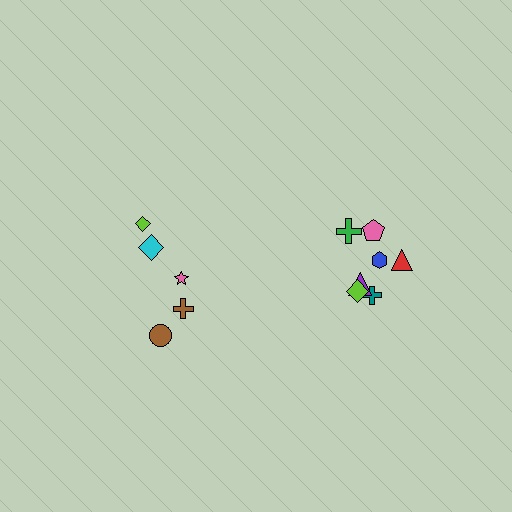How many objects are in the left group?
There are 5 objects.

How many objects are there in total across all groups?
There are 12 objects.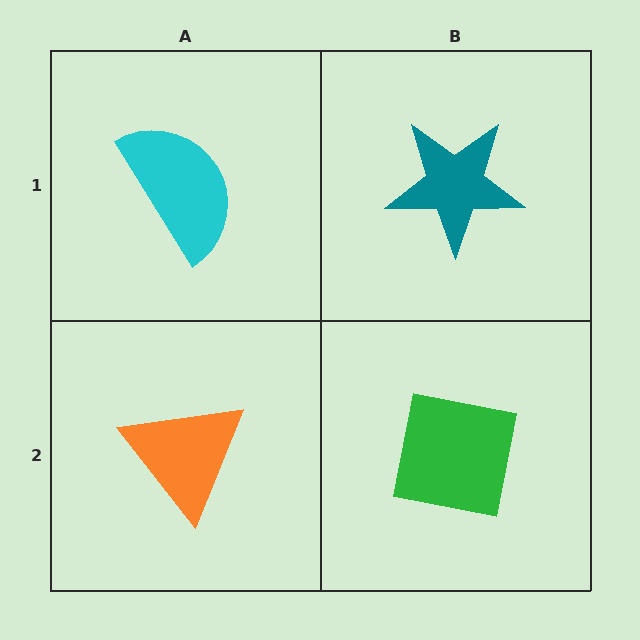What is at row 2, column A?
An orange triangle.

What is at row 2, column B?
A green square.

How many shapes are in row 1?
2 shapes.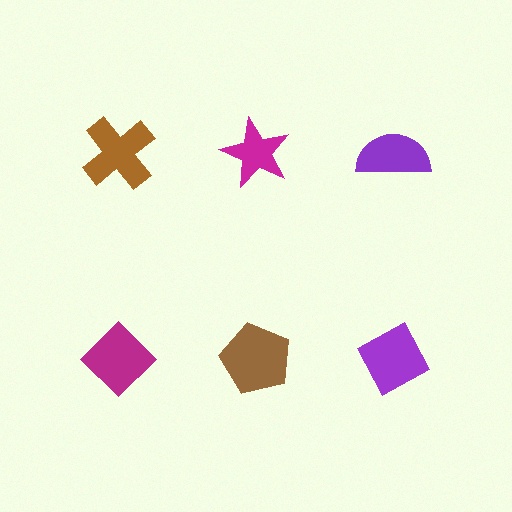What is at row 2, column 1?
A magenta diamond.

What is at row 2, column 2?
A brown pentagon.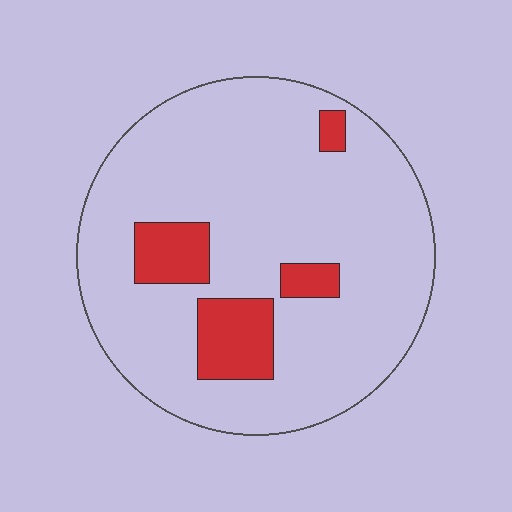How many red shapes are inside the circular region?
4.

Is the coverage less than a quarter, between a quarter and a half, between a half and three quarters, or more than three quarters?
Less than a quarter.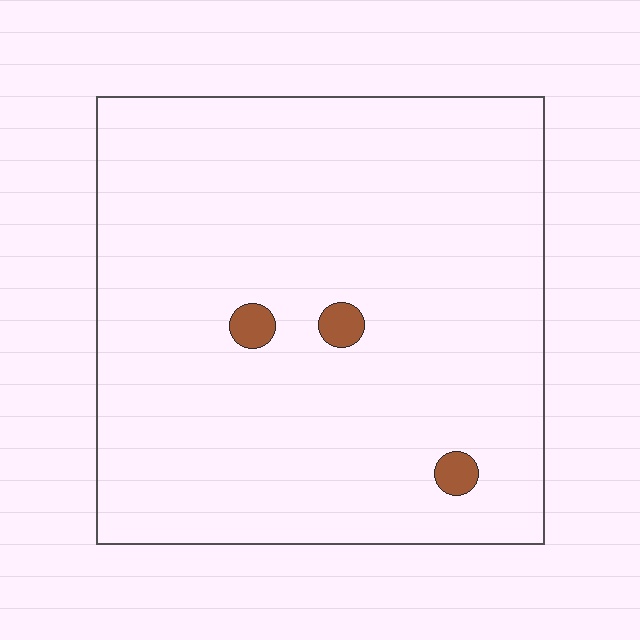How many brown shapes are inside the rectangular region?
3.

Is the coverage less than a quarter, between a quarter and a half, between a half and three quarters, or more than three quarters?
Less than a quarter.